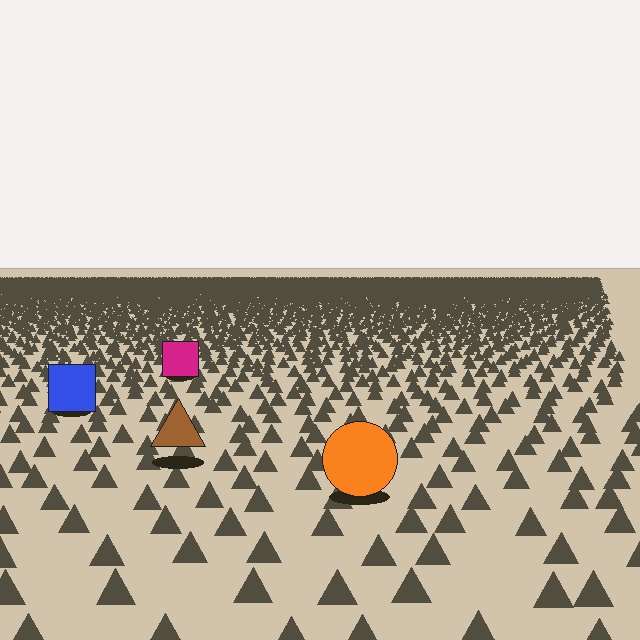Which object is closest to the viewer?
The orange circle is closest. The texture marks near it are larger and more spread out.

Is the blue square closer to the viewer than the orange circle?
No. The orange circle is closer — you can tell from the texture gradient: the ground texture is coarser near it.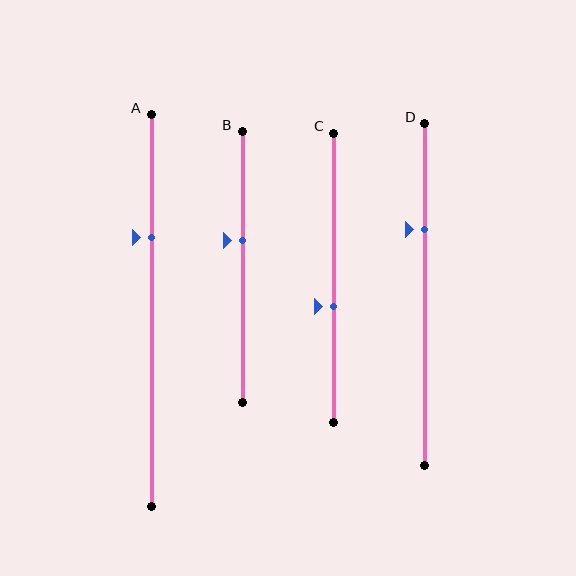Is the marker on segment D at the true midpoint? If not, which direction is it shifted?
No, the marker on segment D is shifted upward by about 19% of the segment length.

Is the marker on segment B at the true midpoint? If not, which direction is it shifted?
No, the marker on segment B is shifted upward by about 10% of the segment length.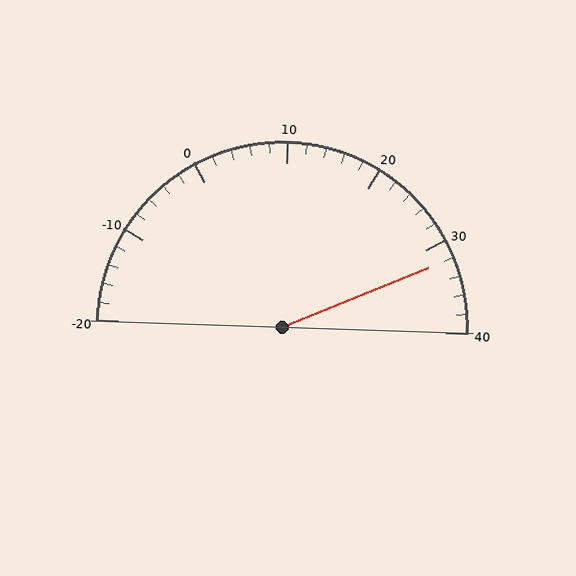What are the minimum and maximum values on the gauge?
The gauge ranges from -20 to 40.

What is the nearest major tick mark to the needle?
The nearest major tick mark is 30.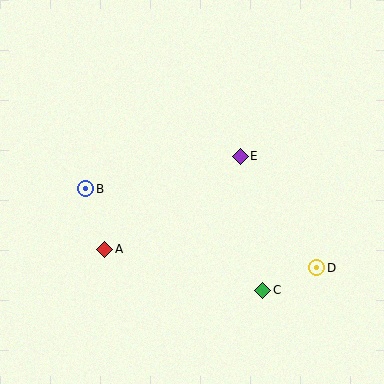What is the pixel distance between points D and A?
The distance between D and A is 213 pixels.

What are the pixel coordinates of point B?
Point B is at (86, 189).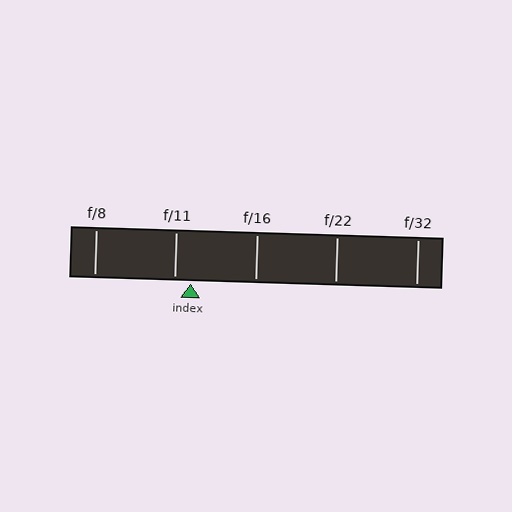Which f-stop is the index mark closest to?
The index mark is closest to f/11.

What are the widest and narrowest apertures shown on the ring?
The widest aperture shown is f/8 and the narrowest is f/32.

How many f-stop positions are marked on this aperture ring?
There are 5 f-stop positions marked.